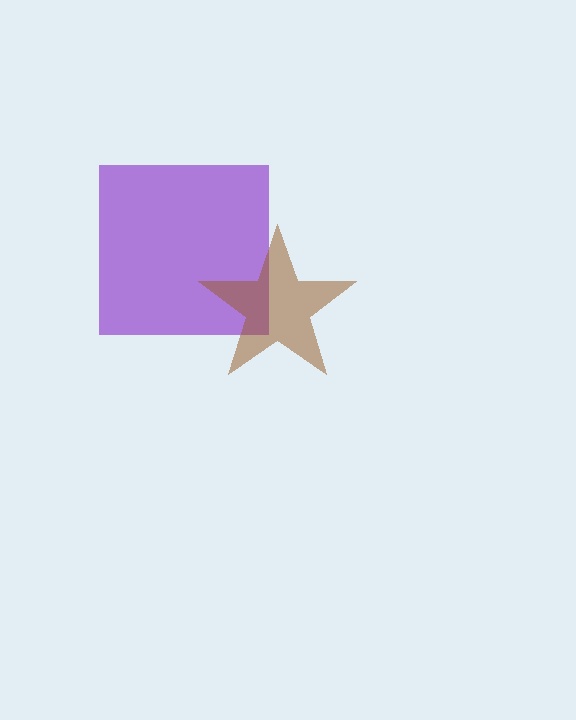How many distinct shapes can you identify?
There are 2 distinct shapes: a purple square, a brown star.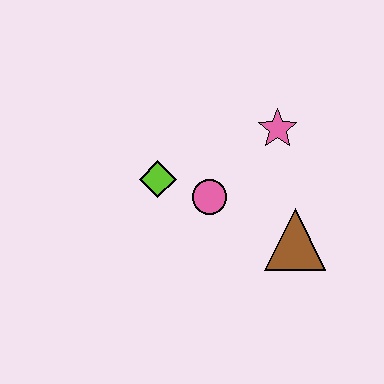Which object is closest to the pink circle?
The lime diamond is closest to the pink circle.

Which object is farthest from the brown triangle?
The lime diamond is farthest from the brown triangle.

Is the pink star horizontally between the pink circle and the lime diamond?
No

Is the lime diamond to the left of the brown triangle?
Yes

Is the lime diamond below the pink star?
Yes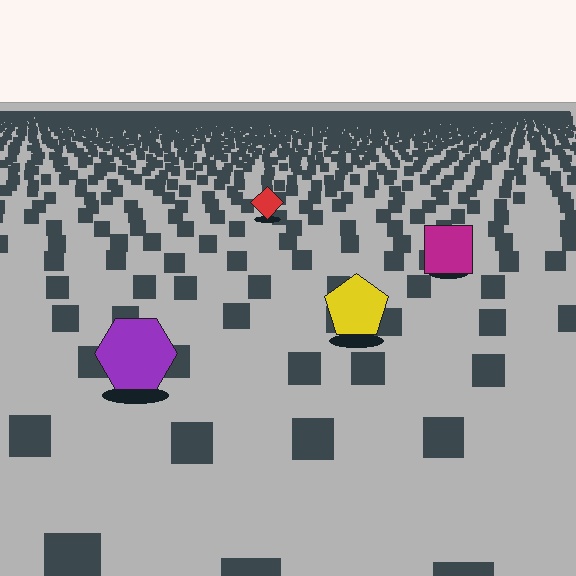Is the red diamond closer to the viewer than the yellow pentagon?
No. The yellow pentagon is closer — you can tell from the texture gradient: the ground texture is coarser near it.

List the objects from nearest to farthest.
From nearest to farthest: the purple hexagon, the yellow pentagon, the magenta square, the red diamond.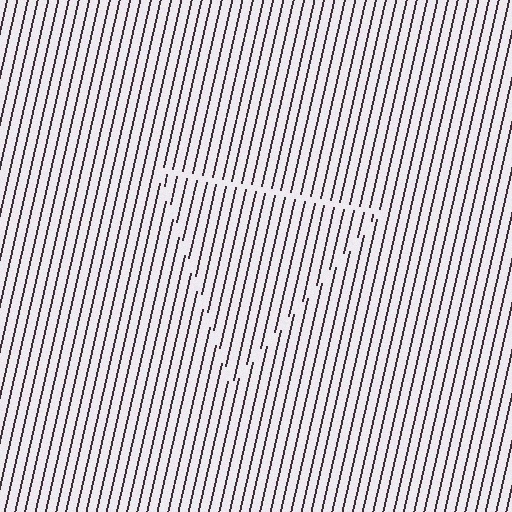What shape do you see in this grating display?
An illusory triangle. The interior of the shape contains the same grating, shifted by half a period — the contour is defined by the phase discontinuity where line-ends from the inner and outer gratings abut.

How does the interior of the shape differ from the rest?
The interior of the shape contains the same grating, shifted by half a period — the contour is defined by the phase discontinuity where line-ends from the inner and outer gratings abut.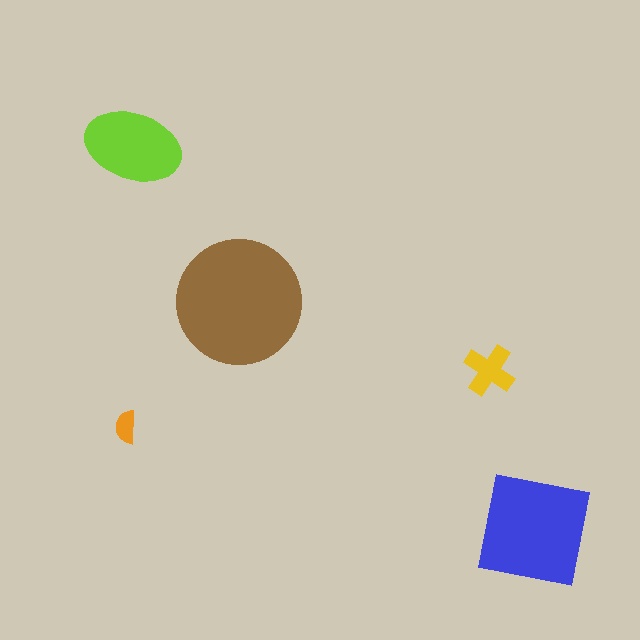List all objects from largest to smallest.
The brown circle, the blue square, the lime ellipse, the yellow cross, the orange semicircle.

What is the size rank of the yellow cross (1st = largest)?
4th.